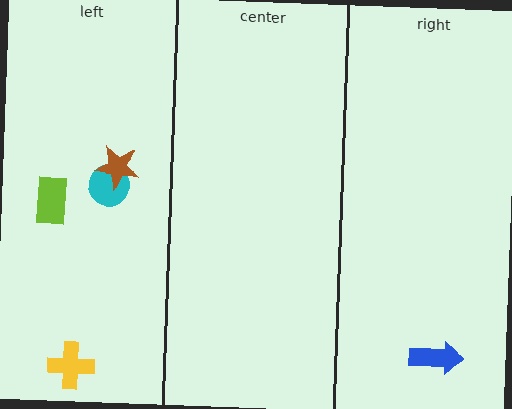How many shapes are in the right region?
1.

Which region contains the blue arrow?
The right region.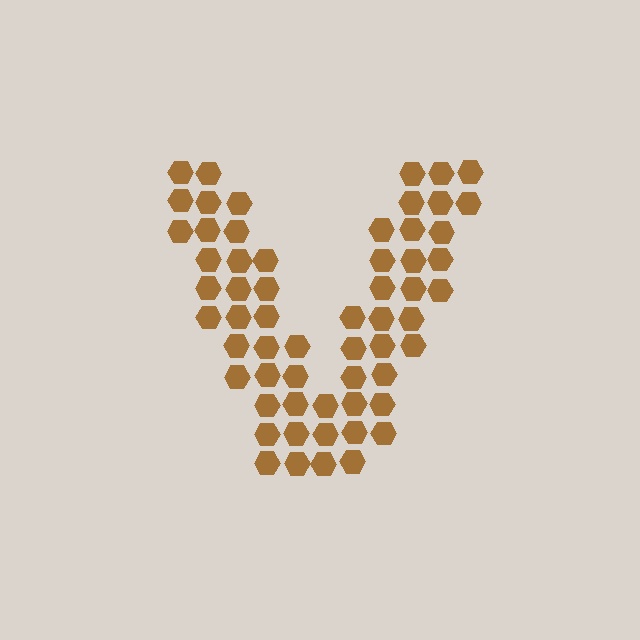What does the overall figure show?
The overall figure shows the letter V.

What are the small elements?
The small elements are hexagons.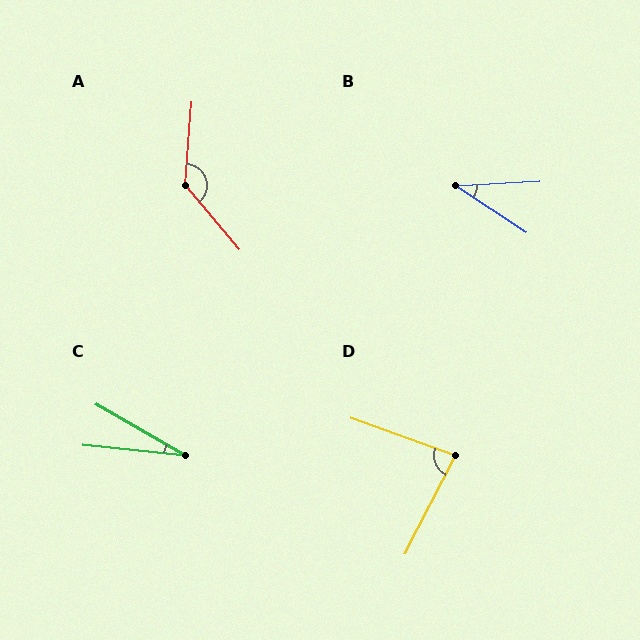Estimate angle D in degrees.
Approximately 83 degrees.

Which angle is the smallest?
C, at approximately 24 degrees.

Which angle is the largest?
A, at approximately 135 degrees.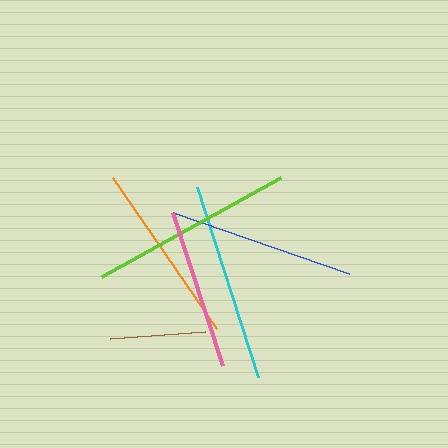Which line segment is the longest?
The lime line is the longest at approximately 204 pixels.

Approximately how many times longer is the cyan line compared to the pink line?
The cyan line is approximately 1.2 times the length of the pink line.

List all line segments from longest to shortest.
From longest to shortest: lime, cyan, blue, orange, pink, brown.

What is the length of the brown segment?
The brown segment is approximately 95 pixels long.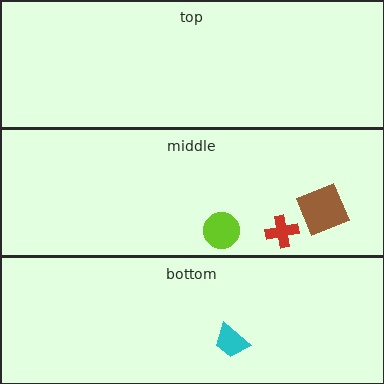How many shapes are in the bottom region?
1.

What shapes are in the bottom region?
The cyan trapezoid.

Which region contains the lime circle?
The middle region.